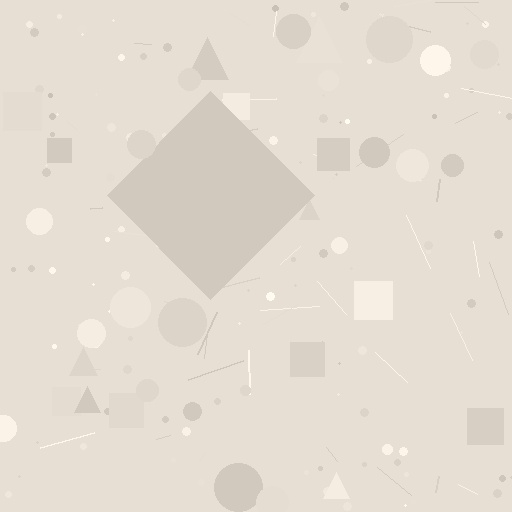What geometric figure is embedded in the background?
A diamond is embedded in the background.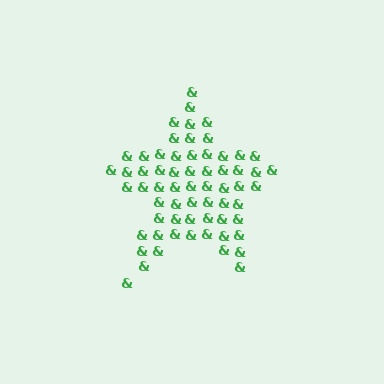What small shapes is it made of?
It is made of small ampersands.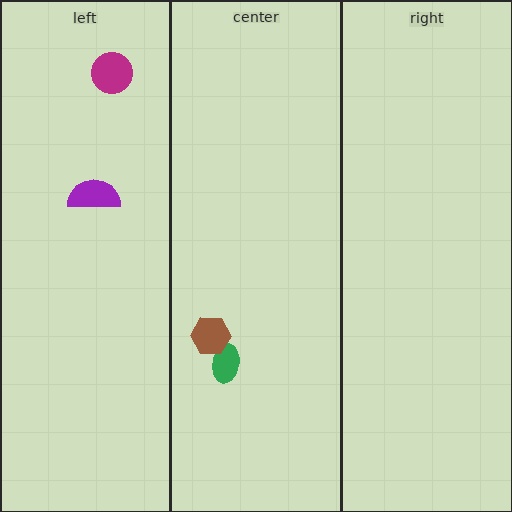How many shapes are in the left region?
2.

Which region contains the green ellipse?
The center region.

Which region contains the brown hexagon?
The center region.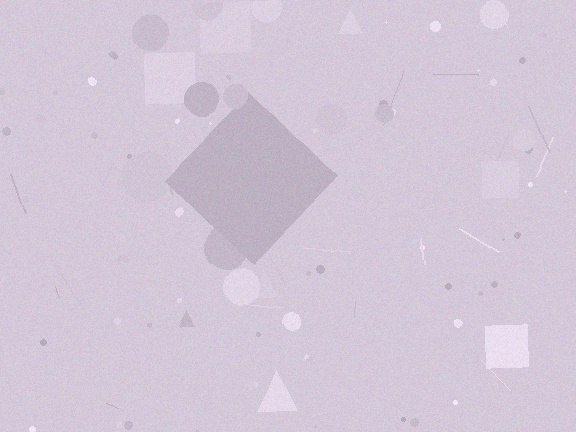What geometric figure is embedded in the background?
A diamond is embedded in the background.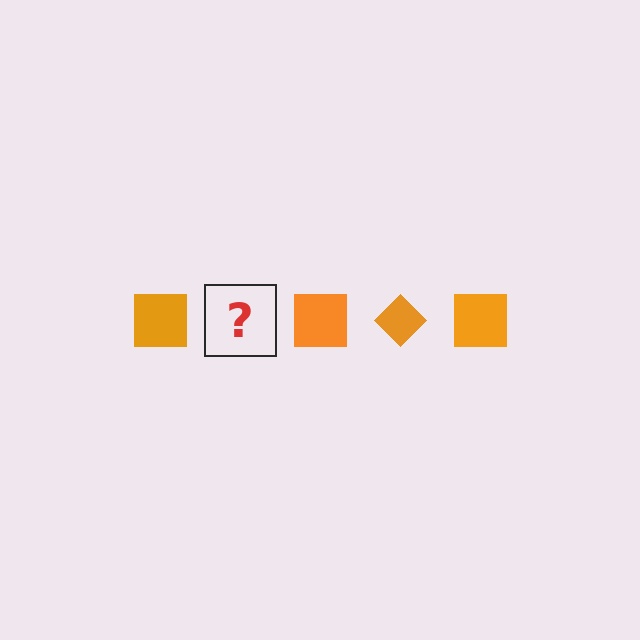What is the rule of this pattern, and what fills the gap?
The rule is that the pattern cycles through square, diamond shapes in orange. The gap should be filled with an orange diamond.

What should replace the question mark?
The question mark should be replaced with an orange diamond.